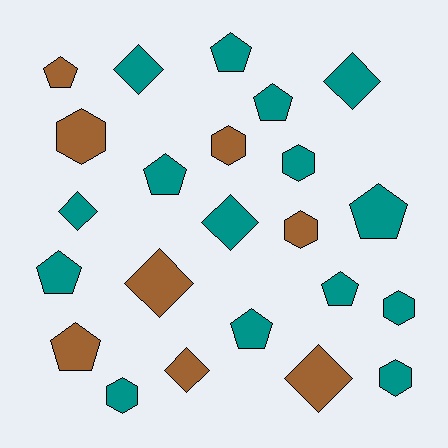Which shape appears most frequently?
Pentagon, with 9 objects.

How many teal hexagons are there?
There are 4 teal hexagons.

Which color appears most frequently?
Teal, with 15 objects.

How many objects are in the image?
There are 23 objects.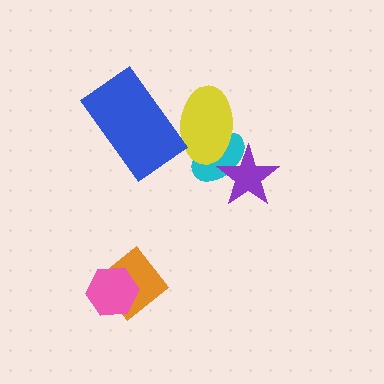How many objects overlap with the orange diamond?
1 object overlaps with the orange diamond.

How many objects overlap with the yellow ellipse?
2 objects overlap with the yellow ellipse.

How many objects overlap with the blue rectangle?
1 object overlaps with the blue rectangle.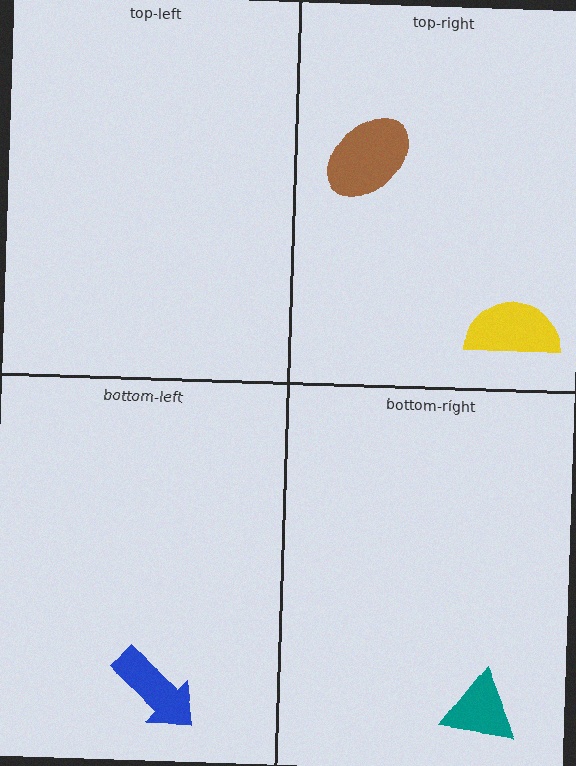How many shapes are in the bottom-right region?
1.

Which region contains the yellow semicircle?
The top-right region.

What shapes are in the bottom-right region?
The teal triangle.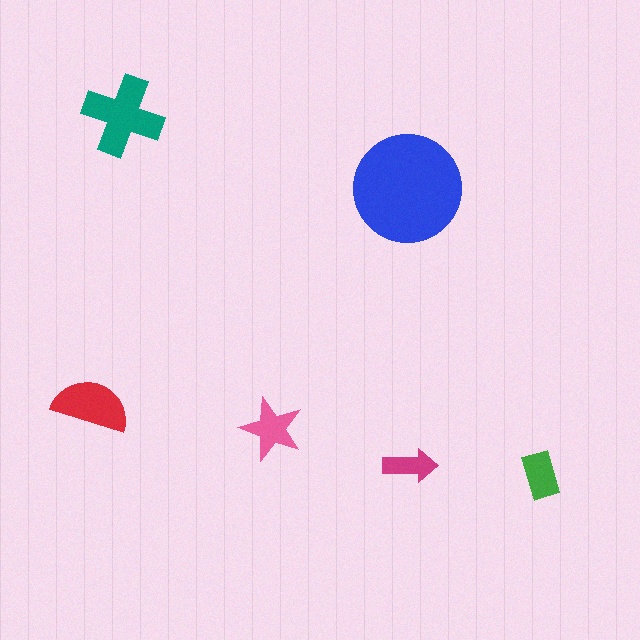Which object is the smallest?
The magenta arrow.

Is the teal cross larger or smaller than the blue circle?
Smaller.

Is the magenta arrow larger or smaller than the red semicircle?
Smaller.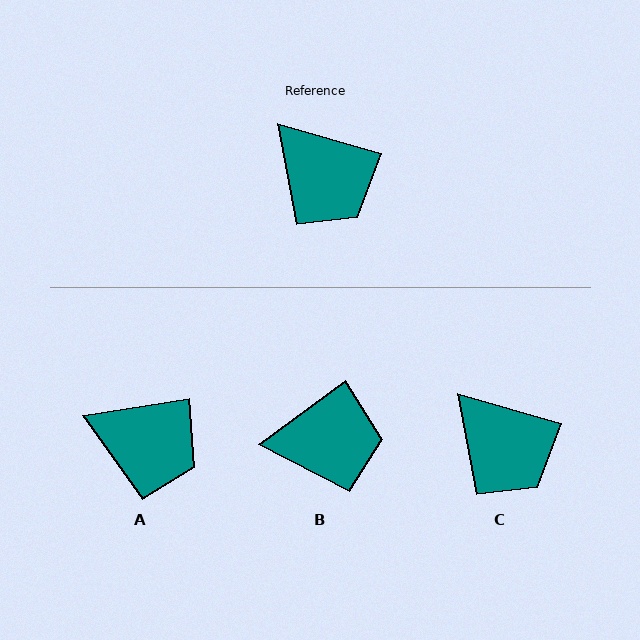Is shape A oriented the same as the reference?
No, it is off by about 25 degrees.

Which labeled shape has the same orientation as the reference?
C.